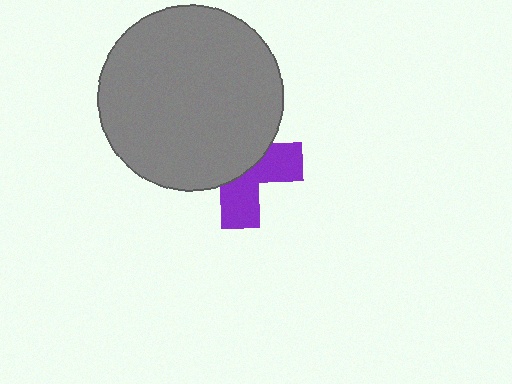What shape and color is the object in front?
The object in front is a gray circle.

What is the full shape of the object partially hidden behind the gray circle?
The partially hidden object is a purple cross.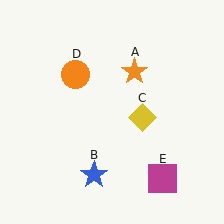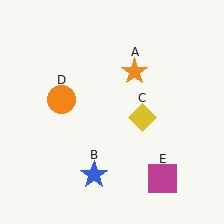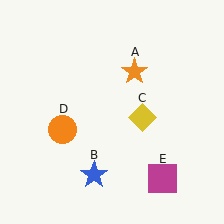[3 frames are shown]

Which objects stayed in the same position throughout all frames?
Orange star (object A) and blue star (object B) and yellow diamond (object C) and magenta square (object E) remained stationary.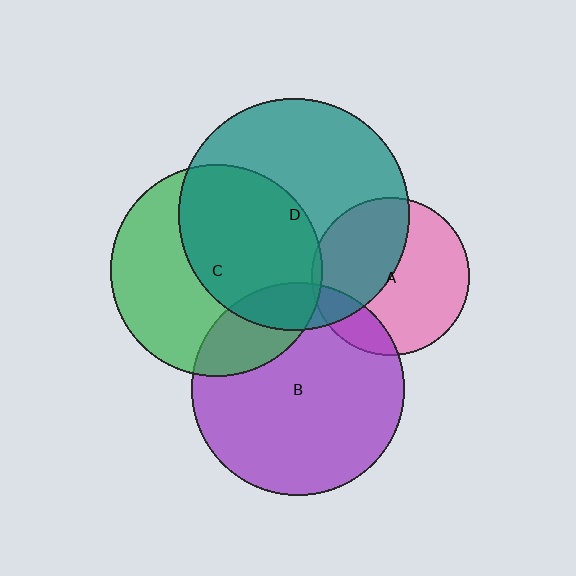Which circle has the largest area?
Circle D (teal).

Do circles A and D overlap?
Yes.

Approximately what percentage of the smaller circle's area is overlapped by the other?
Approximately 45%.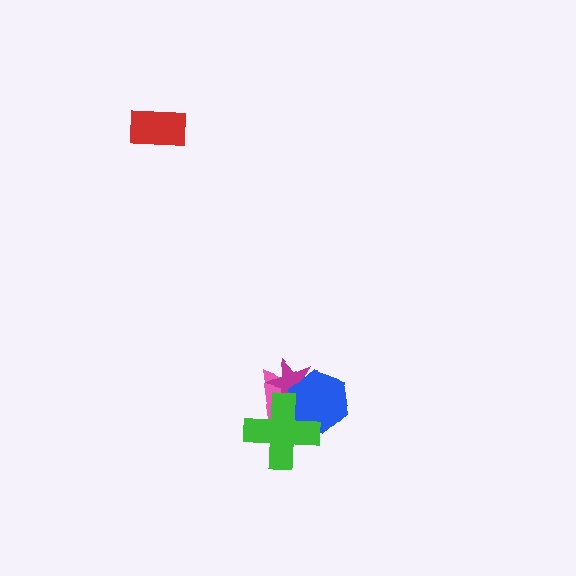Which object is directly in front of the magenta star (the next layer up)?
The blue hexagon is directly in front of the magenta star.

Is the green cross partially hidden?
No, no other shape covers it.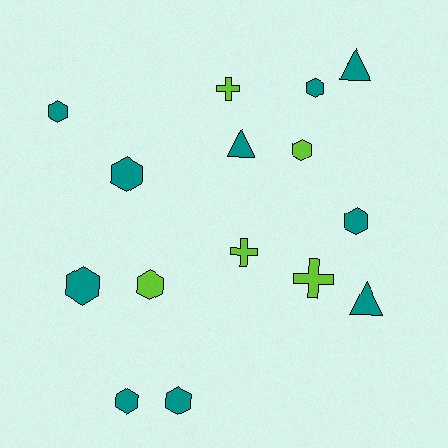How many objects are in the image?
There are 15 objects.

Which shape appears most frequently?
Hexagon, with 9 objects.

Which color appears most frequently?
Teal, with 10 objects.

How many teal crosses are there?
There are no teal crosses.